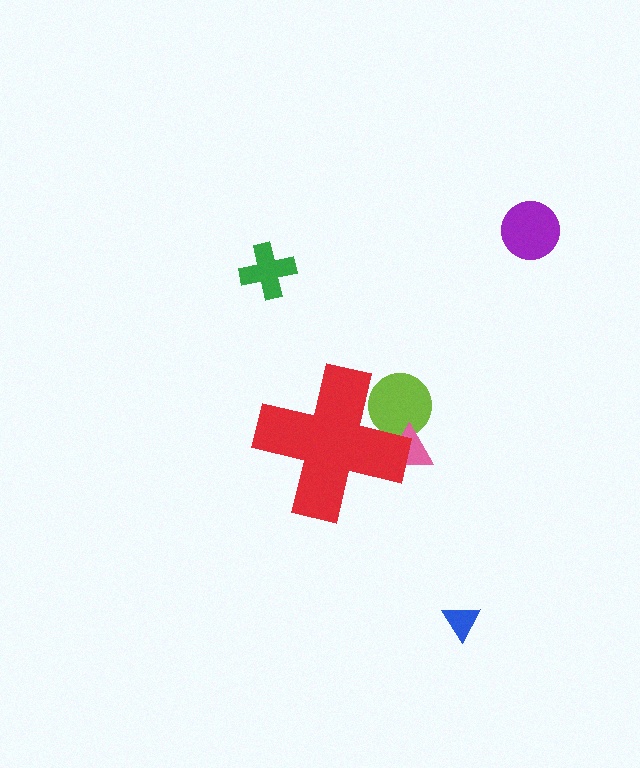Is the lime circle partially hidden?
Yes, the lime circle is partially hidden behind the red cross.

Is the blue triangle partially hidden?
No, the blue triangle is fully visible.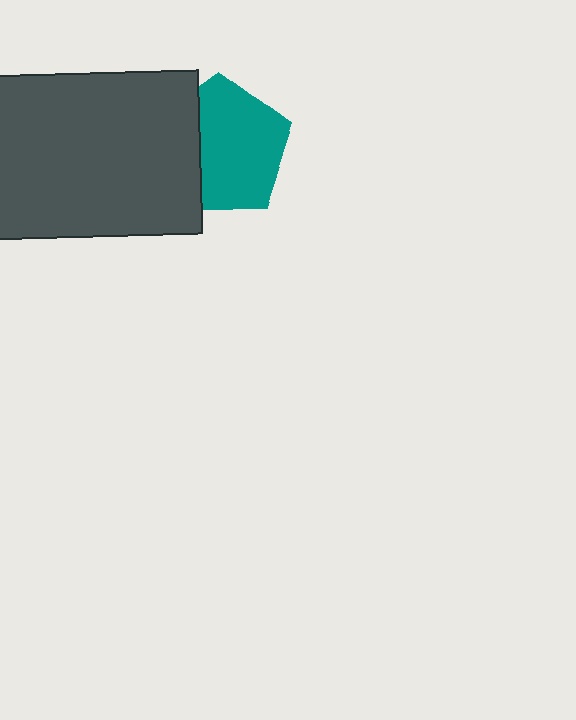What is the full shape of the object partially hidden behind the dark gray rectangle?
The partially hidden object is a teal pentagon.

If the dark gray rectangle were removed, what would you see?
You would see the complete teal pentagon.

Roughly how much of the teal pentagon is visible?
Most of it is visible (roughly 68%).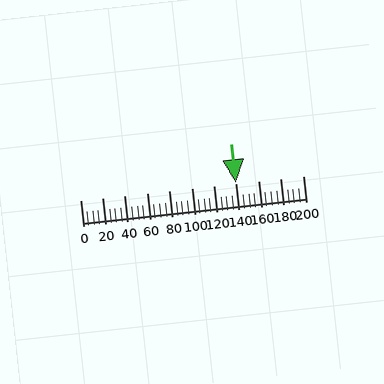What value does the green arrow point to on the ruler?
The green arrow points to approximately 140.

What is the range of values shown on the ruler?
The ruler shows values from 0 to 200.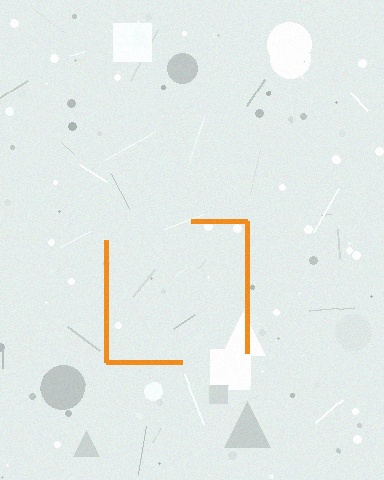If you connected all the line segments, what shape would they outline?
They would outline a square.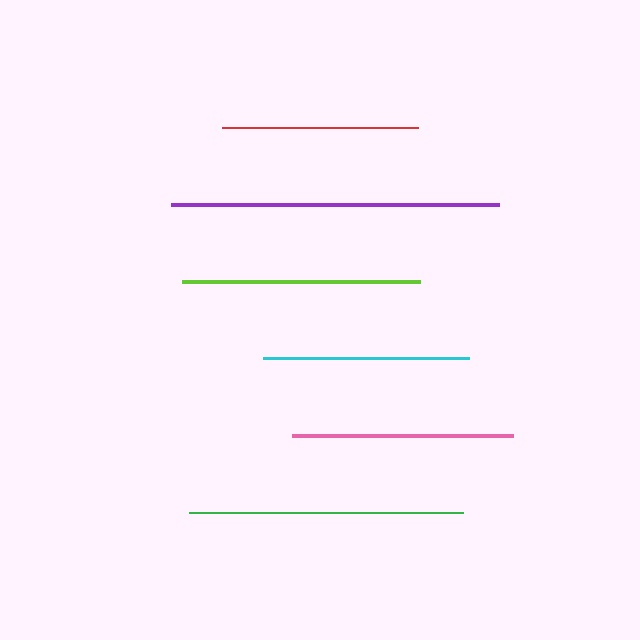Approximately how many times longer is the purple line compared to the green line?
The purple line is approximately 1.2 times the length of the green line.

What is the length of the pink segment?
The pink segment is approximately 221 pixels long.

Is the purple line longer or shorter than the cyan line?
The purple line is longer than the cyan line.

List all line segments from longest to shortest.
From longest to shortest: purple, green, lime, pink, cyan, red.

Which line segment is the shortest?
The red line is the shortest at approximately 196 pixels.